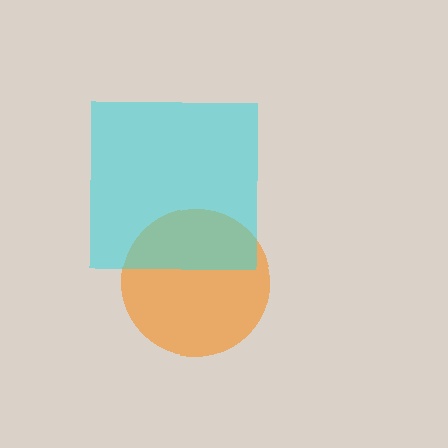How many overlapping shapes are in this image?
There are 2 overlapping shapes in the image.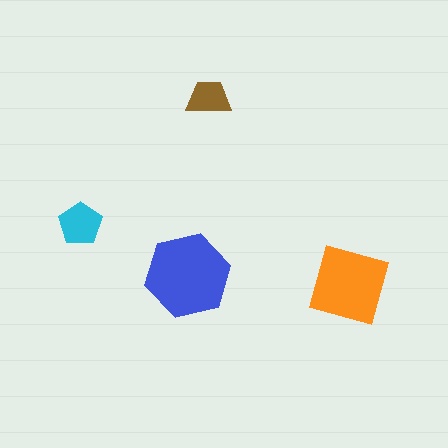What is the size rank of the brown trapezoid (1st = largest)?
4th.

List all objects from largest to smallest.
The blue hexagon, the orange square, the cyan pentagon, the brown trapezoid.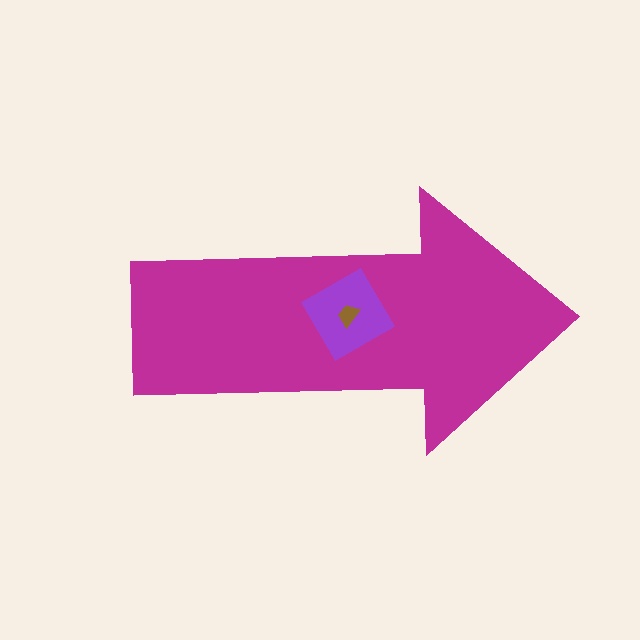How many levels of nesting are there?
3.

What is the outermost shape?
The magenta arrow.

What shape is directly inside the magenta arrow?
The purple diamond.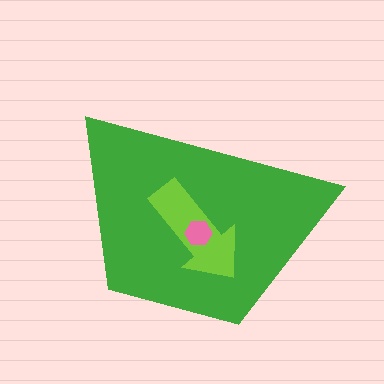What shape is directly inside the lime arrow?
The pink hexagon.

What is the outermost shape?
The green trapezoid.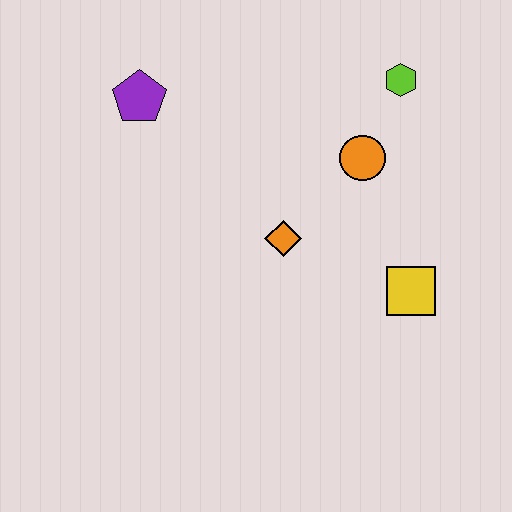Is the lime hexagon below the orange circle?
No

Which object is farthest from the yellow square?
The purple pentagon is farthest from the yellow square.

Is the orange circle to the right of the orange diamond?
Yes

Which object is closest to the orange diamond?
The orange circle is closest to the orange diamond.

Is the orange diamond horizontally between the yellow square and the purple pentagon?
Yes